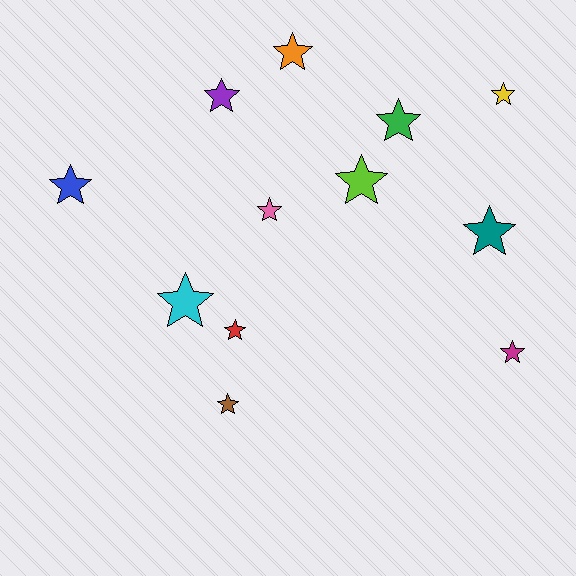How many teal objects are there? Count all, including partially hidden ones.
There is 1 teal object.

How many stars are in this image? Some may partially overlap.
There are 12 stars.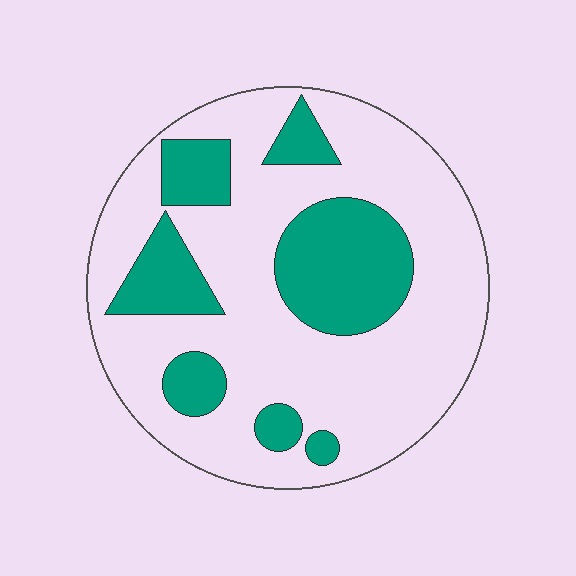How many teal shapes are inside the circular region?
7.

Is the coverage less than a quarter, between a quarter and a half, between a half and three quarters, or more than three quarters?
Between a quarter and a half.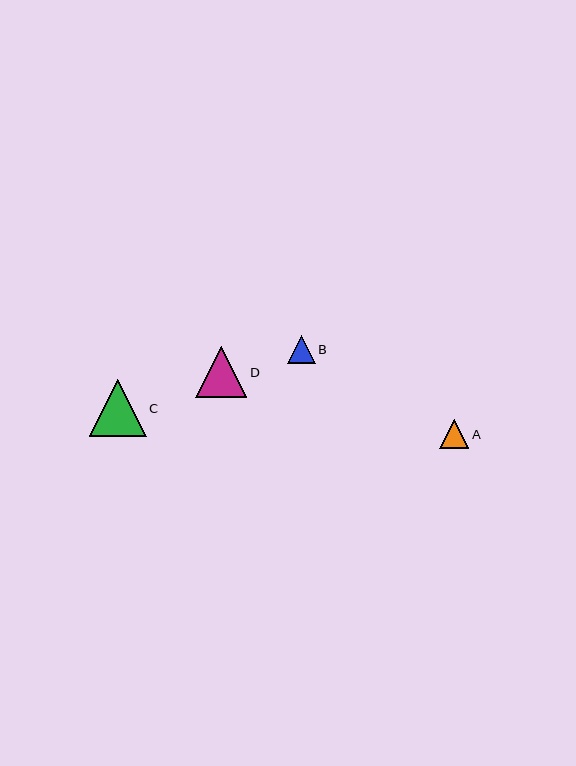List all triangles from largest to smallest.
From largest to smallest: C, D, A, B.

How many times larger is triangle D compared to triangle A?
Triangle D is approximately 1.8 times the size of triangle A.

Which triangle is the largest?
Triangle C is the largest with a size of approximately 57 pixels.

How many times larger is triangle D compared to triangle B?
Triangle D is approximately 1.8 times the size of triangle B.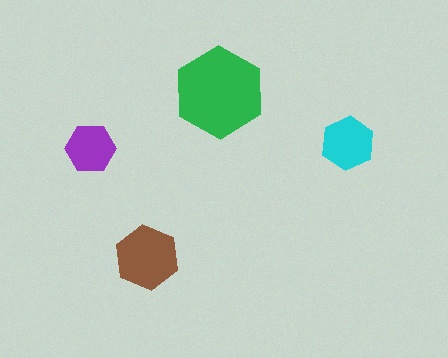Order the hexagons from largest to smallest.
the green one, the brown one, the cyan one, the purple one.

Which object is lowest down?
The brown hexagon is bottommost.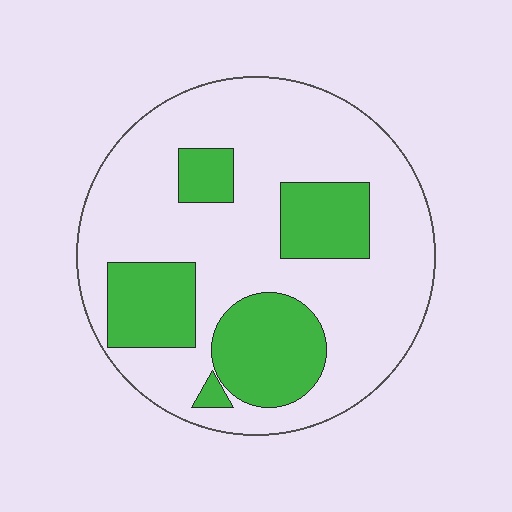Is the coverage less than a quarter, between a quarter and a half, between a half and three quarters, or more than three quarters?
Between a quarter and a half.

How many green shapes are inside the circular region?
5.